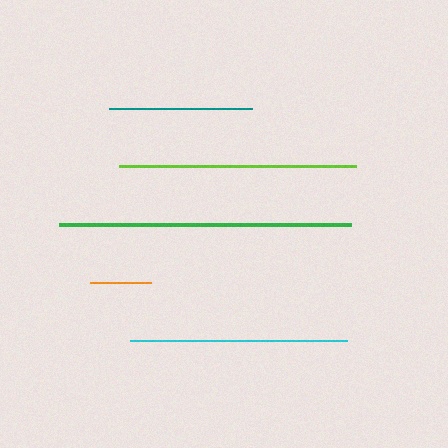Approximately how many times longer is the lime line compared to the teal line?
The lime line is approximately 1.6 times the length of the teal line.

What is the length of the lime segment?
The lime segment is approximately 236 pixels long.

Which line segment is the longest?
The green line is the longest at approximately 292 pixels.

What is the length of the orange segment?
The orange segment is approximately 61 pixels long.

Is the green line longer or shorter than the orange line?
The green line is longer than the orange line.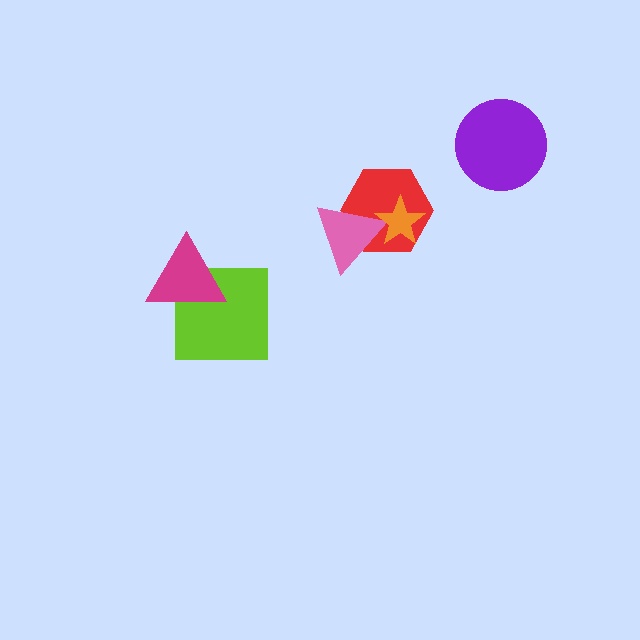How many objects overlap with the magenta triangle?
1 object overlaps with the magenta triangle.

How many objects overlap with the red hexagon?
2 objects overlap with the red hexagon.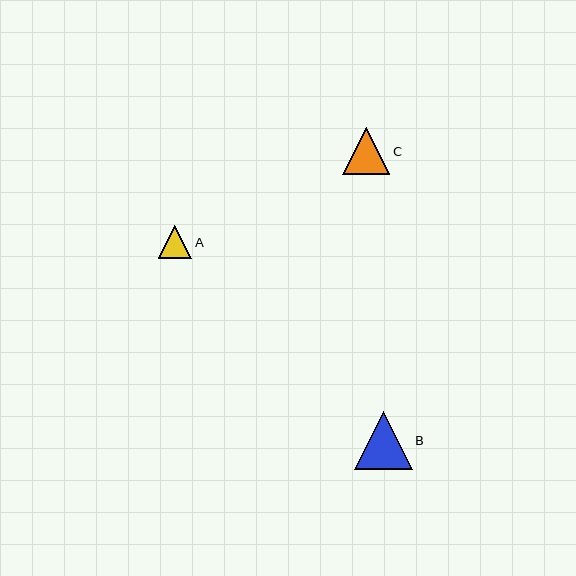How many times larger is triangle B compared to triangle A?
Triangle B is approximately 1.7 times the size of triangle A.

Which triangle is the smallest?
Triangle A is the smallest with a size of approximately 33 pixels.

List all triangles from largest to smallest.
From largest to smallest: B, C, A.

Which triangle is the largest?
Triangle B is the largest with a size of approximately 57 pixels.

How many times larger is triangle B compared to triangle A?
Triangle B is approximately 1.7 times the size of triangle A.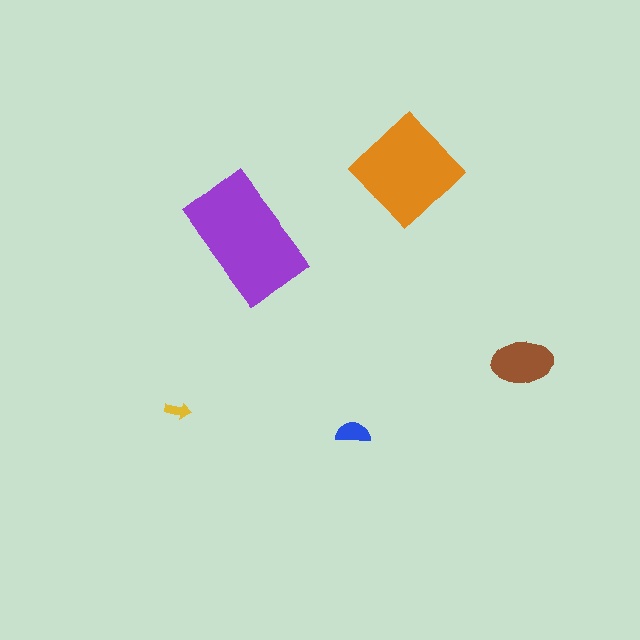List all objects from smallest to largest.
The yellow arrow, the blue semicircle, the brown ellipse, the orange diamond, the purple rectangle.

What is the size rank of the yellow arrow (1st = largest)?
5th.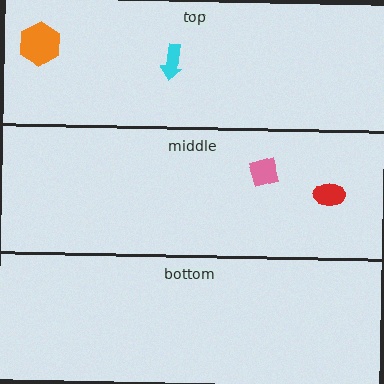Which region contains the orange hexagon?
The top region.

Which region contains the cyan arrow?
The top region.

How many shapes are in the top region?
2.